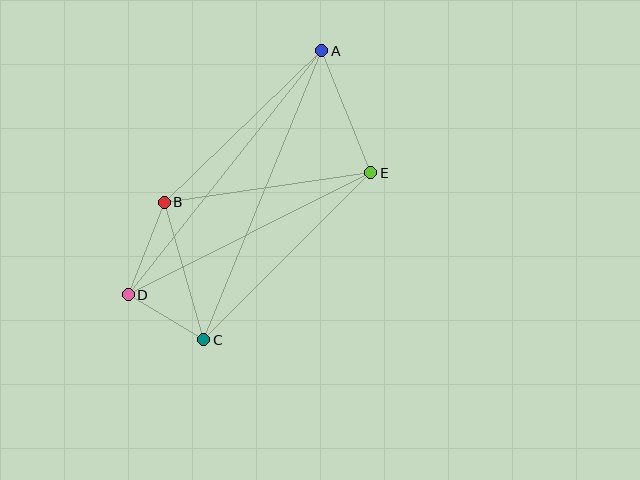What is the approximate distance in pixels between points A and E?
The distance between A and E is approximately 131 pixels.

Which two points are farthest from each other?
Points A and C are farthest from each other.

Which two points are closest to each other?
Points C and D are closest to each other.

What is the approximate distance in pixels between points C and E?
The distance between C and E is approximately 236 pixels.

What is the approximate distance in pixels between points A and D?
The distance between A and D is approximately 311 pixels.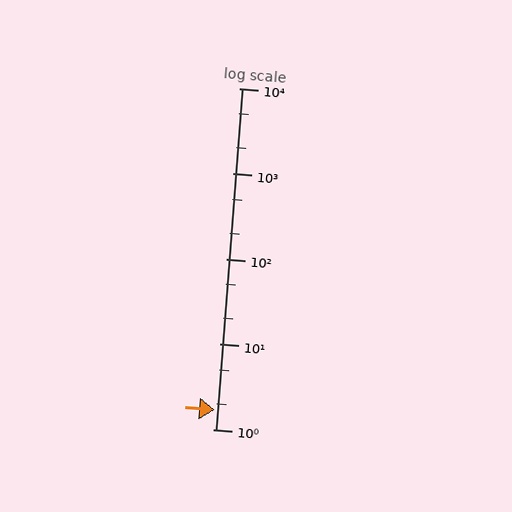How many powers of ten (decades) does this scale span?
The scale spans 4 decades, from 1 to 10000.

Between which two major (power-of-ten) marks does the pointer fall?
The pointer is between 1 and 10.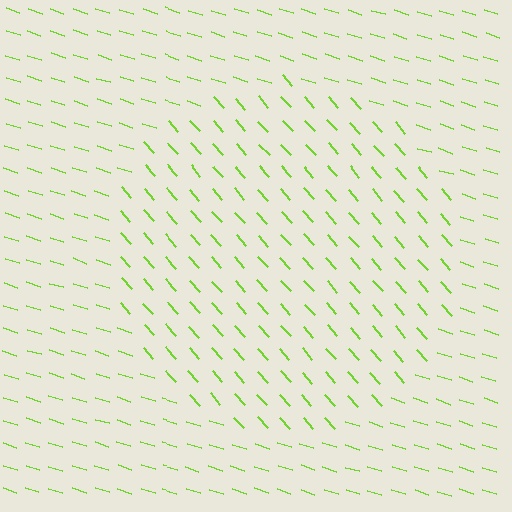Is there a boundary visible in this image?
Yes, there is a texture boundary formed by a change in line orientation.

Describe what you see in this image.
The image is filled with small lime line segments. A circle region in the image has lines oriented differently from the surrounding lines, creating a visible texture boundary.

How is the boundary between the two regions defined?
The boundary is defined purely by a change in line orientation (approximately 31 degrees difference). All lines are the same color and thickness.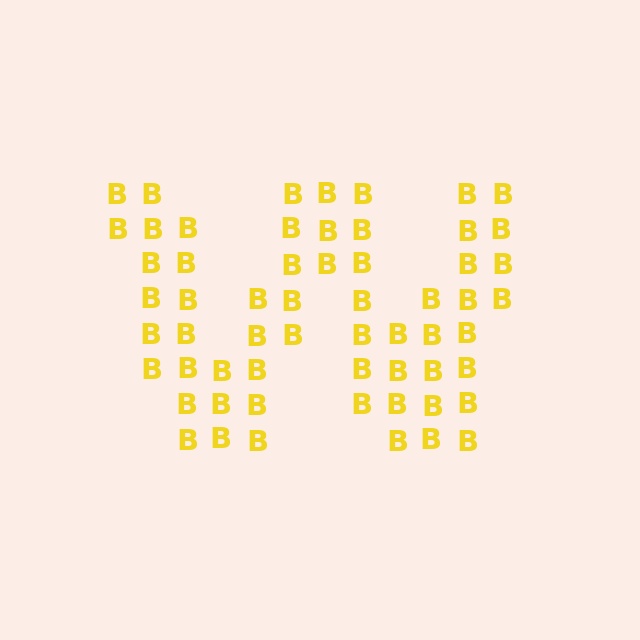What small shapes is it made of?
It is made of small letter B's.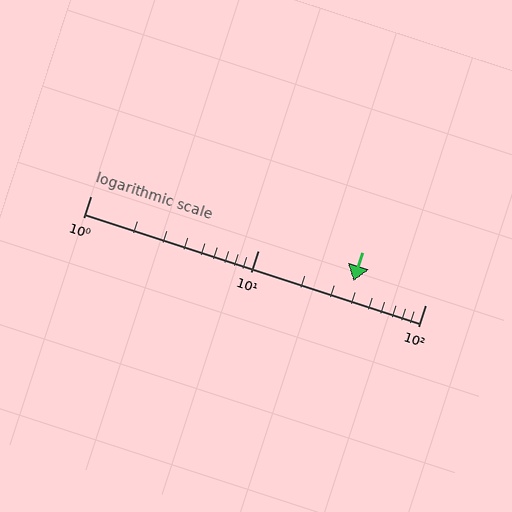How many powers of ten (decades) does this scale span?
The scale spans 2 decades, from 1 to 100.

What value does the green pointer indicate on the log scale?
The pointer indicates approximately 37.